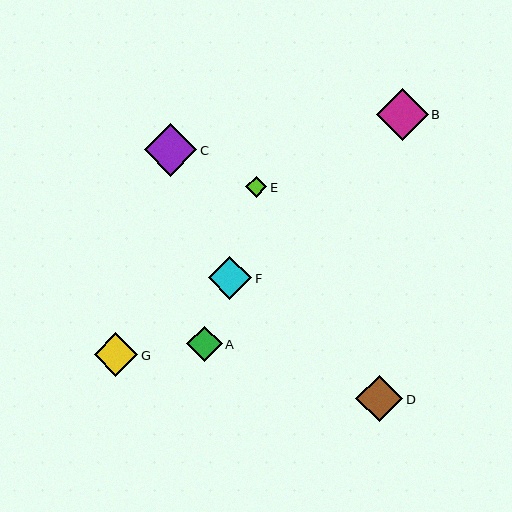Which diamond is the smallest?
Diamond E is the smallest with a size of approximately 21 pixels.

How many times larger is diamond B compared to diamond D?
Diamond B is approximately 1.1 times the size of diamond D.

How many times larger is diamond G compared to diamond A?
Diamond G is approximately 1.2 times the size of diamond A.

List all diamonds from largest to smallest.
From largest to smallest: C, B, D, F, G, A, E.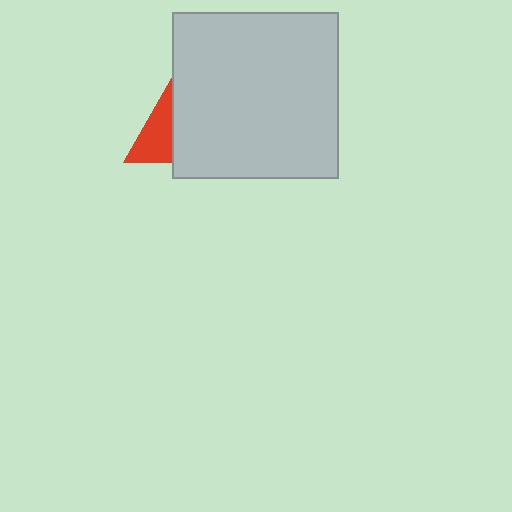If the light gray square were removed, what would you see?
You would see the complete red triangle.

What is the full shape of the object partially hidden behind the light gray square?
The partially hidden object is a red triangle.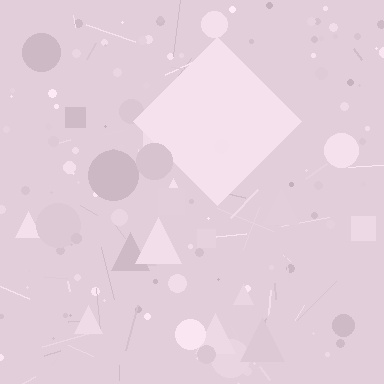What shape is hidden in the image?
A diamond is hidden in the image.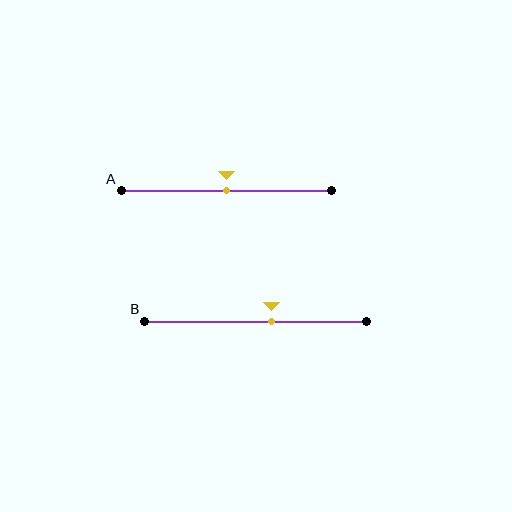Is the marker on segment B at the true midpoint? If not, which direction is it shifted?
No, the marker on segment B is shifted to the right by about 7% of the segment length.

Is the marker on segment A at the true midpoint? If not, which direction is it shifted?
Yes, the marker on segment A is at the true midpoint.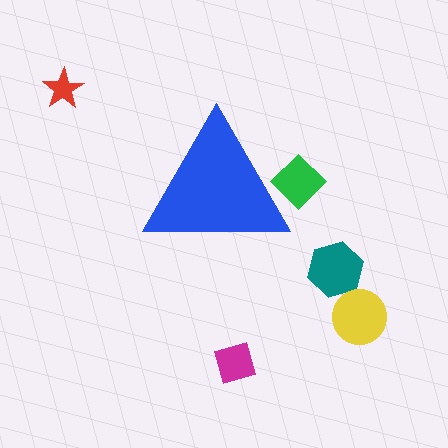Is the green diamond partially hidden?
Yes, the green diamond is partially hidden behind the blue triangle.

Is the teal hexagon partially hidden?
No, the teal hexagon is fully visible.